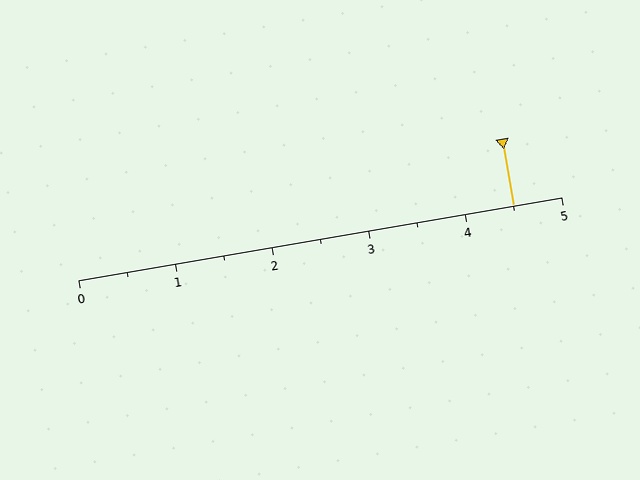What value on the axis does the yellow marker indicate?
The marker indicates approximately 4.5.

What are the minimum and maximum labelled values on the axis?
The axis runs from 0 to 5.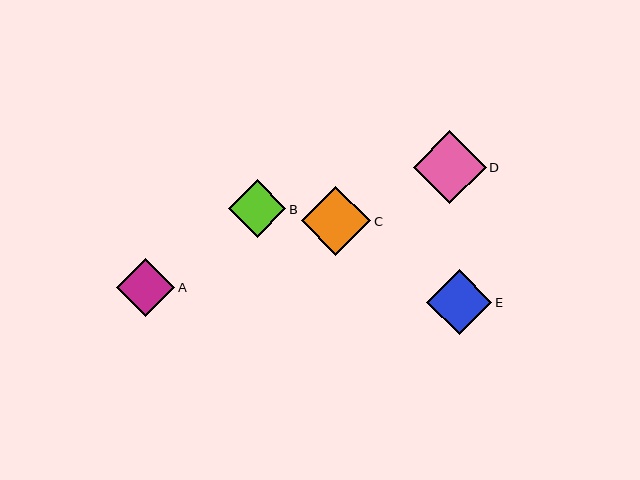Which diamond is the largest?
Diamond D is the largest with a size of approximately 73 pixels.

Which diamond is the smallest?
Diamond B is the smallest with a size of approximately 58 pixels.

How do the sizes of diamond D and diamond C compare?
Diamond D and diamond C are approximately the same size.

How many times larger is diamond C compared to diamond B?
Diamond C is approximately 1.2 times the size of diamond B.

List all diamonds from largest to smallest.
From largest to smallest: D, C, E, A, B.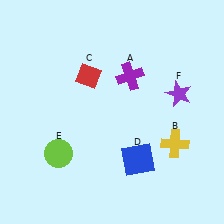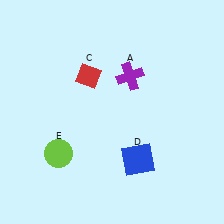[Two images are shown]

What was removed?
The purple star (F), the yellow cross (B) were removed in Image 2.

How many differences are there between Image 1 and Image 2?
There are 2 differences between the two images.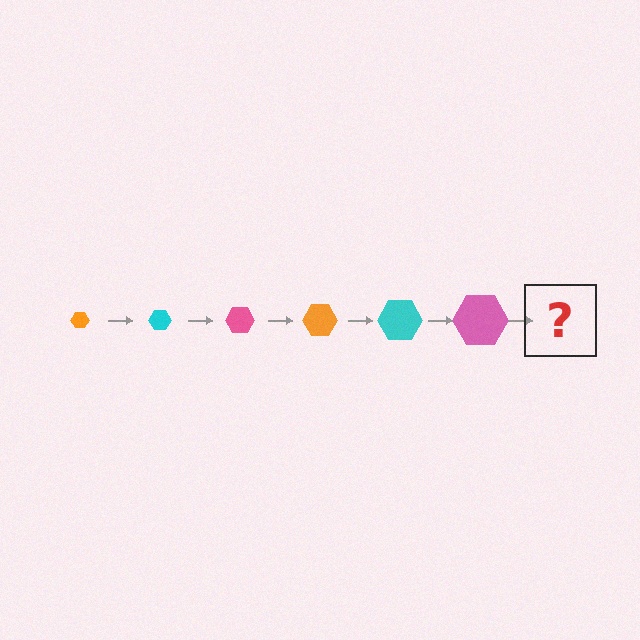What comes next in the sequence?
The next element should be an orange hexagon, larger than the previous one.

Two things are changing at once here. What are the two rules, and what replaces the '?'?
The two rules are that the hexagon grows larger each step and the color cycles through orange, cyan, and pink. The '?' should be an orange hexagon, larger than the previous one.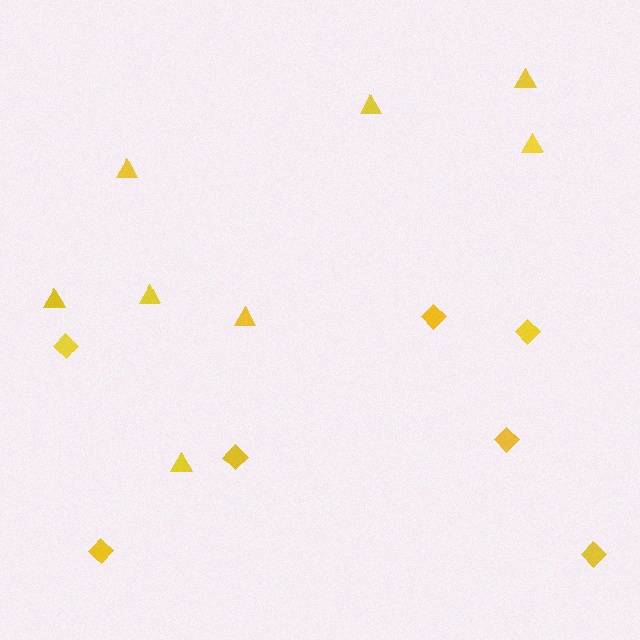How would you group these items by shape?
There are 2 groups: one group of diamonds (7) and one group of triangles (8).